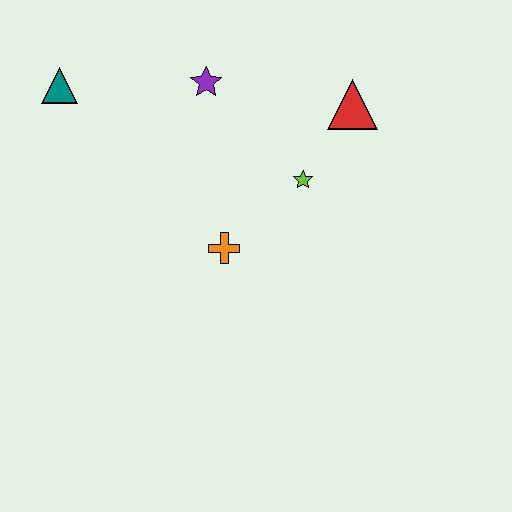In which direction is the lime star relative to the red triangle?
The lime star is below the red triangle.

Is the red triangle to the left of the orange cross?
No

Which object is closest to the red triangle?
The lime star is closest to the red triangle.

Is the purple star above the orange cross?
Yes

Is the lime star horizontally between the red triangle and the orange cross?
Yes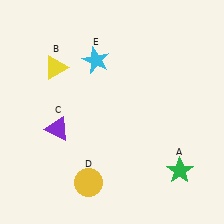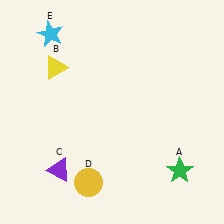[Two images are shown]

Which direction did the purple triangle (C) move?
The purple triangle (C) moved down.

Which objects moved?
The objects that moved are: the purple triangle (C), the cyan star (E).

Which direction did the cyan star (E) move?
The cyan star (E) moved left.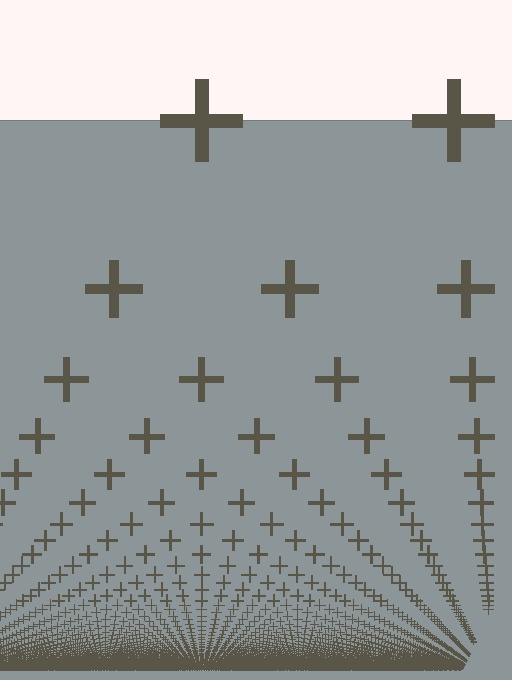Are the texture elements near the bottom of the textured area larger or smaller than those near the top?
Smaller. The gradient is inverted — elements near the bottom are smaller and denser.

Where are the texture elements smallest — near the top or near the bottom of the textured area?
Near the bottom.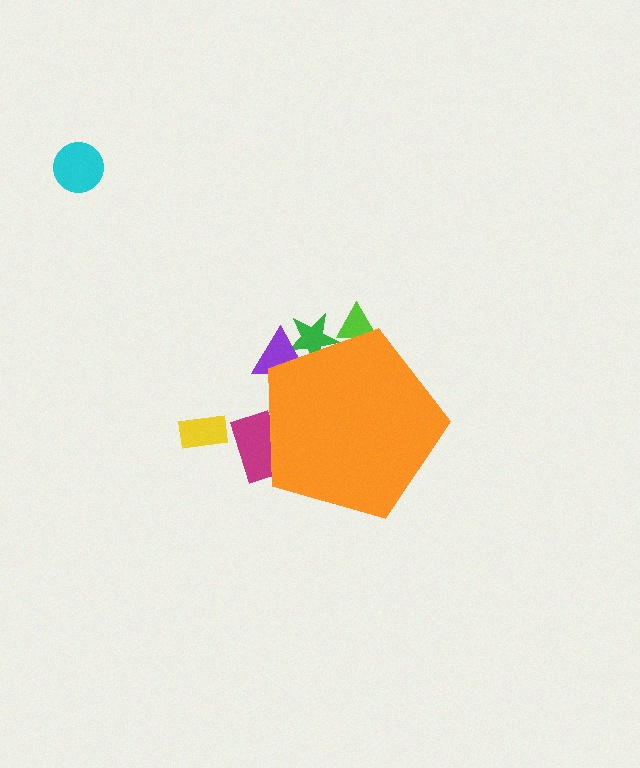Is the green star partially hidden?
Yes, the green star is partially hidden behind the orange pentagon.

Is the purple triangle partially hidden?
Yes, the purple triangle is partially hidden behind the orange pentagon.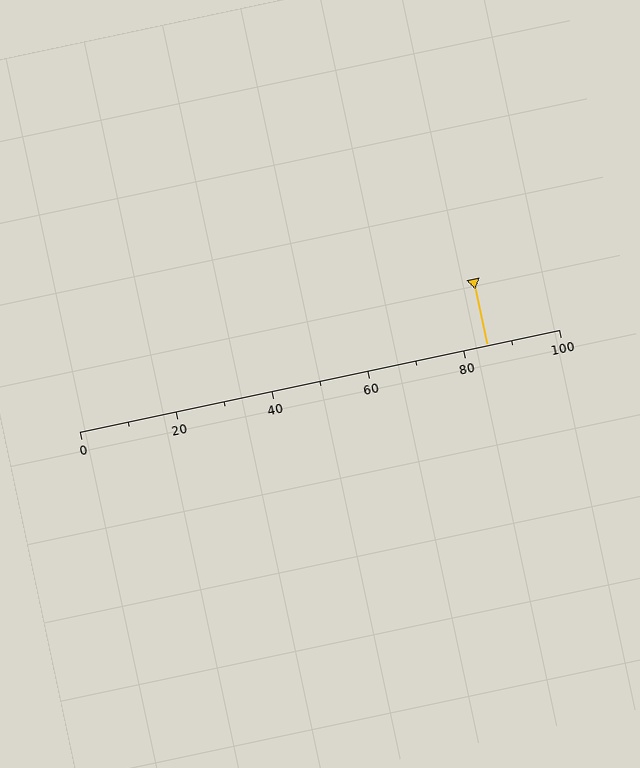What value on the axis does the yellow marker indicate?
The marker indicates approximately 85.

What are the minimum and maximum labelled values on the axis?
The axis runs from 0 to 100.